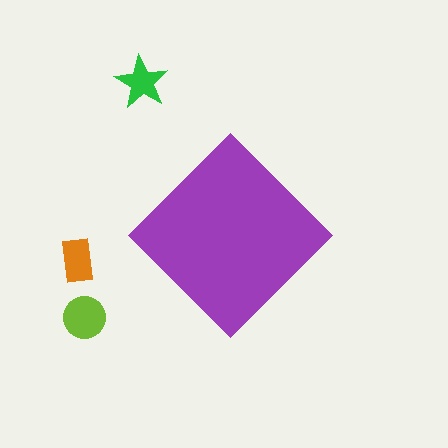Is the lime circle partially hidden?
No, the lime circle is fully visible.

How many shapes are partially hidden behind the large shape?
0 shapes are partially hidden.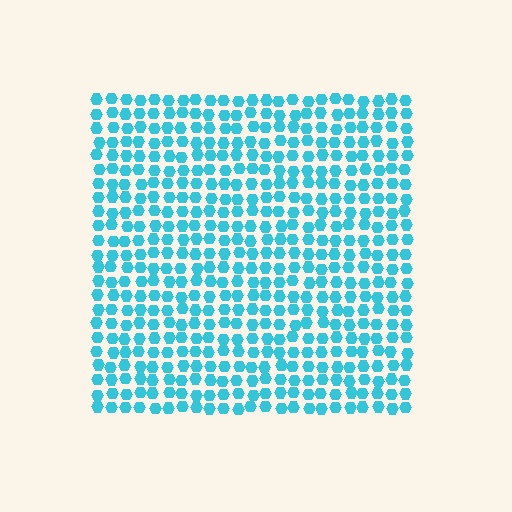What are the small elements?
The small elements are hexagons.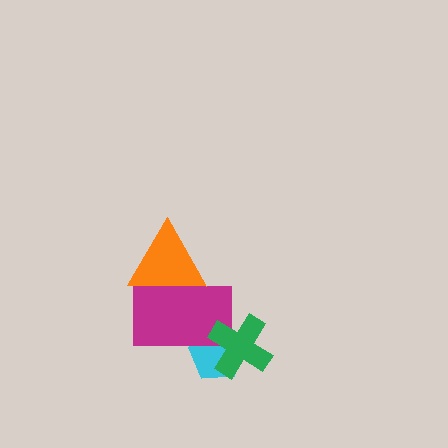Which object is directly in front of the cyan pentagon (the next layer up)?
The magenta rectangle is directly in front of the cyan pentagon.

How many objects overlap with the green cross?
2 objects overlap with the green cross.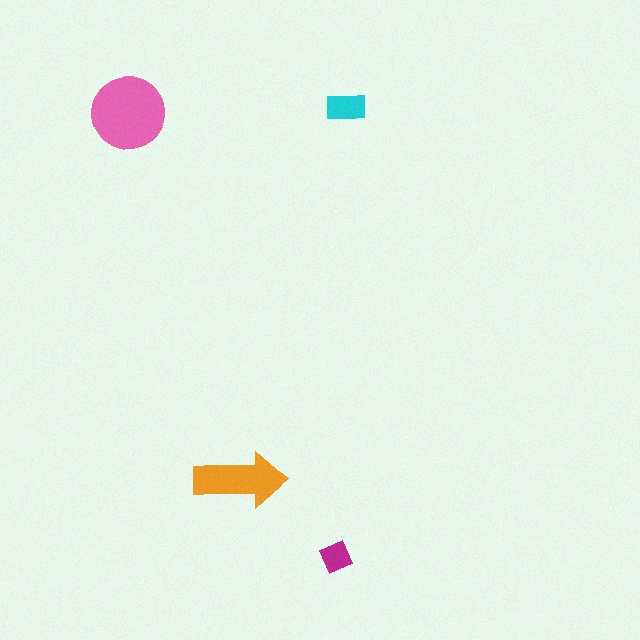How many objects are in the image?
There are 4 objects in the image.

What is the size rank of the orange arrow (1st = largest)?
2nd.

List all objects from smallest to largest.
The magenta square, the cyan rectangle, the orange arrow, the pink circle.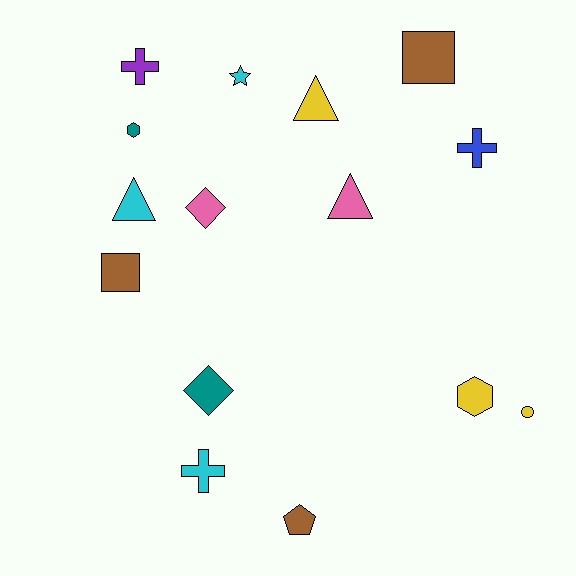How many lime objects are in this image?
There are no lime objects.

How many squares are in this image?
There are 2 squares.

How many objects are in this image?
There are 15 objects.